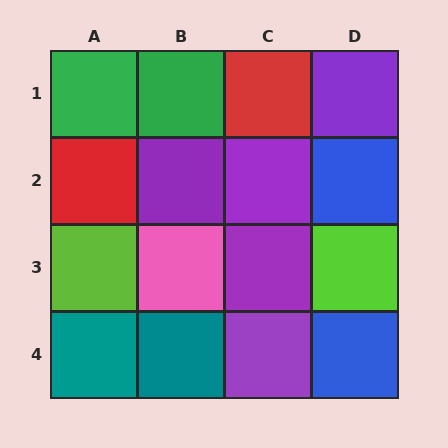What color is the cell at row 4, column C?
Purple.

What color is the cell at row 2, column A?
Red.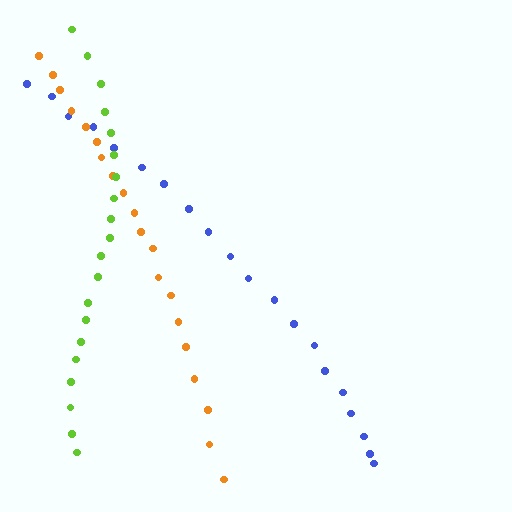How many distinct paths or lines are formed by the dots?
There are 3 distinct paths.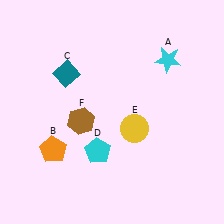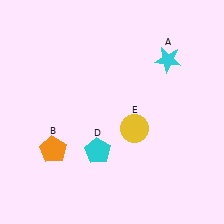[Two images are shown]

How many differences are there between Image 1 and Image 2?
There are 2 differences between the two images.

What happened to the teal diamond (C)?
The teal diamond (C) was removed in Image 2. It was in the top-left area of Image 1.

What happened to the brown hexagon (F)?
The brown hexagon (F) was removed in Image 2. It was in the bottom-left area of Image 1.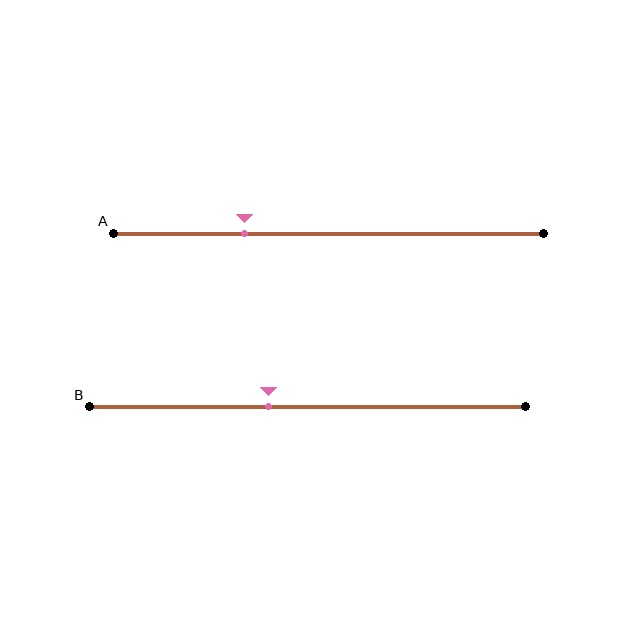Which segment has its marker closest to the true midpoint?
Segment B has its marker closest to the true midpoint.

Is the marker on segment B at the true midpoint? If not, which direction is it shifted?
No, the marker on segment B is shifted to the left by about 9% of the segment length.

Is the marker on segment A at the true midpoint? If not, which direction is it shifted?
No, the marker on segment A is shifted to the left by about 20% of the segment length.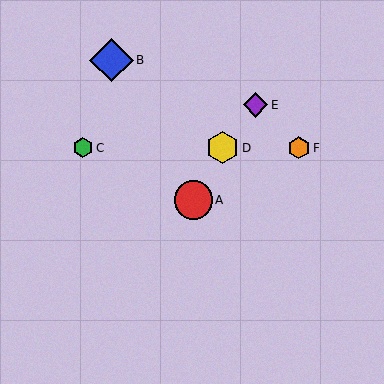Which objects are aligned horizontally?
Objects C, D, F are aligned horizontally.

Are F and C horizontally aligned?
Yes, both are at y≈148.